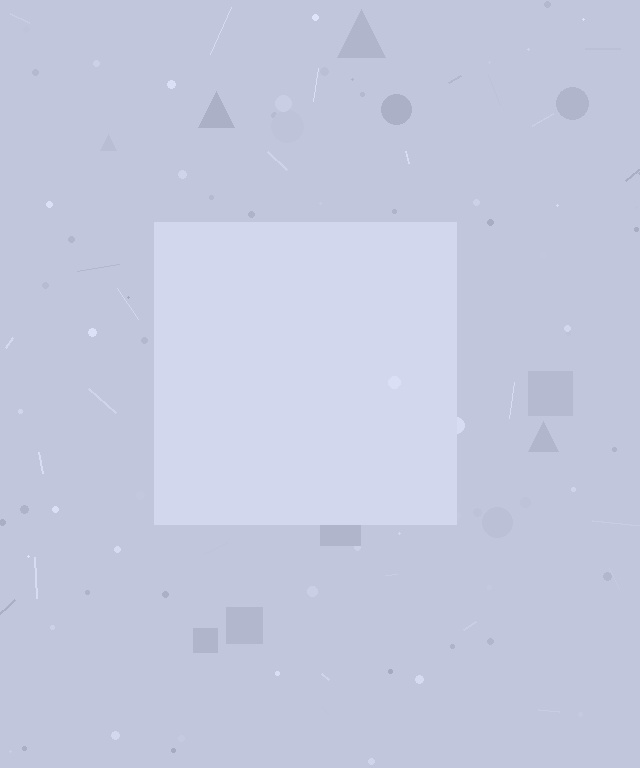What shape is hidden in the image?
A square is hidden in the image.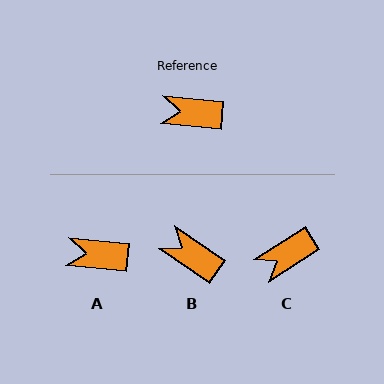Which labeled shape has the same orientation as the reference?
A.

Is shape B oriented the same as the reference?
No, it is off by about 29 degrees.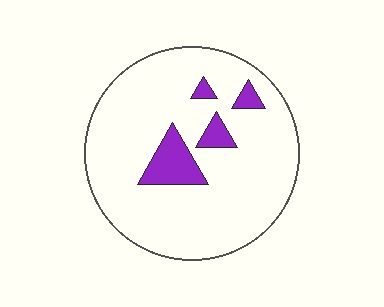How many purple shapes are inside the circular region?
4.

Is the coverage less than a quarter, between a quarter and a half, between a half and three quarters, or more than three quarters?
Less than a quarter.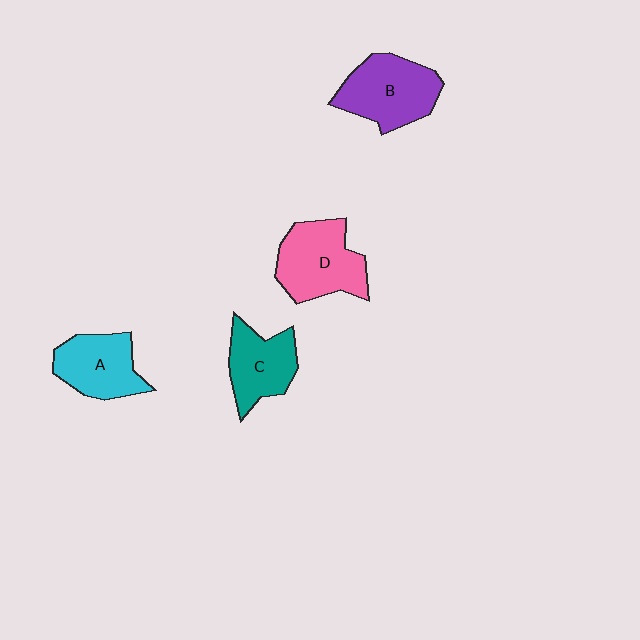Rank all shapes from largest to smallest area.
From largest to smallest: D (pink), B (purple), A (cyan), C (teal).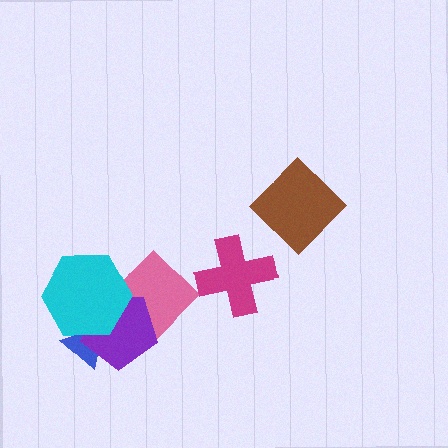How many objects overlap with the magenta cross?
0 objects overlap with the magenta cross.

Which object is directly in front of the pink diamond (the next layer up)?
The purple pentagon is directly in front of the pink diamond.